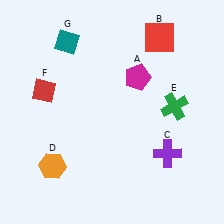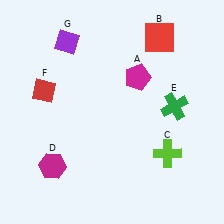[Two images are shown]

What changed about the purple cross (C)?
In Image 1, C is purple. In Image 2, it changed to lime.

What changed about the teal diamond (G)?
In Image 1, G is teal. In Image 2, it changed to purple.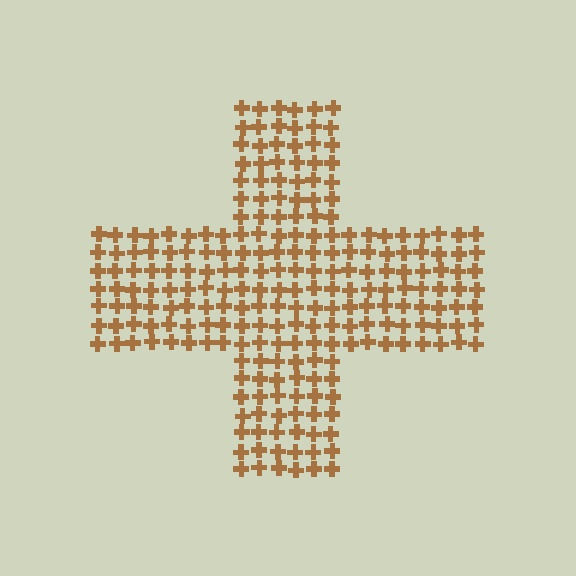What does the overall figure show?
The overall figure shows a cross.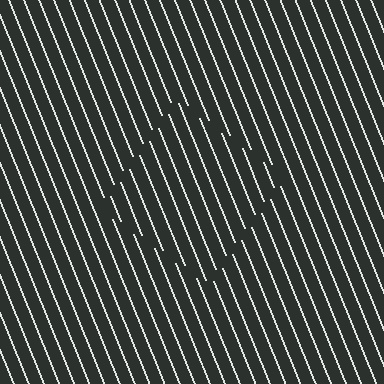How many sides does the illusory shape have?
4 sides — the line-ends trace a square.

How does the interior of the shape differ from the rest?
The interior of the shape contains the same grating, shifted by half a period — the contour is defined by the phase discontinuity where line-ends from the inner and outer gratings abut.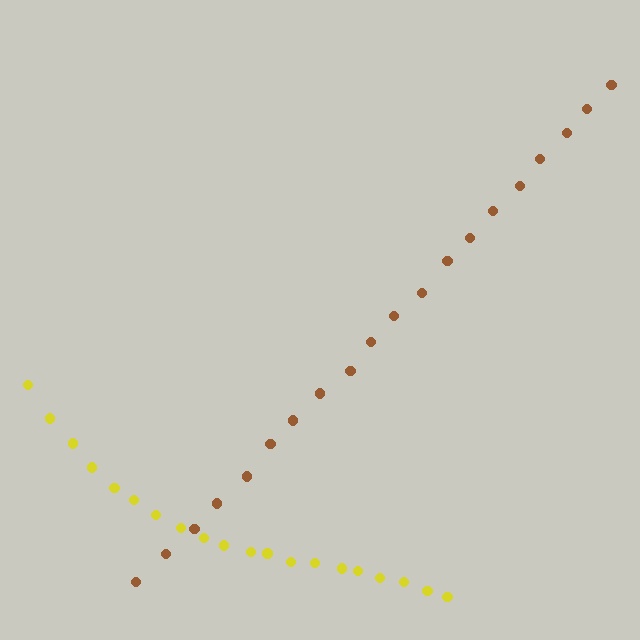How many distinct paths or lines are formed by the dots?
There are 2 distinct paths.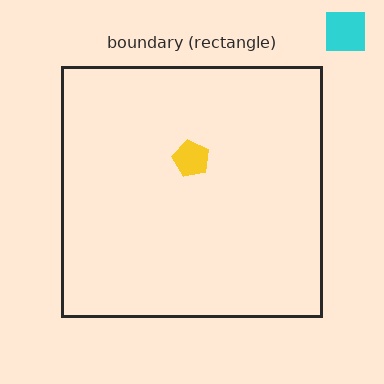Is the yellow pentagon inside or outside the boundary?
Inside.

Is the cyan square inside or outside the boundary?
Outside.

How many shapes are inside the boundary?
1 inside, 1 outside.